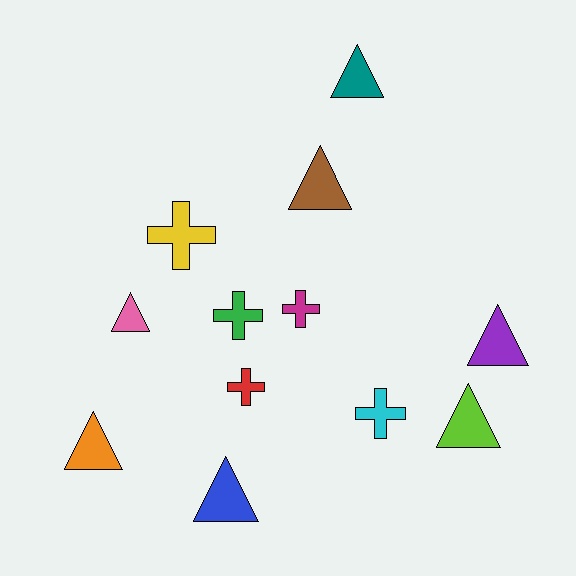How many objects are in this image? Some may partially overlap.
There are 12 objects.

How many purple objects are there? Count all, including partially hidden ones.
There is 1 purple object.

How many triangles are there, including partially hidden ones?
There are 7 triangles.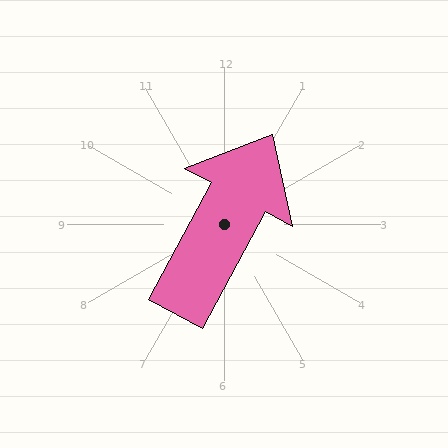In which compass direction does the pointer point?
Northeast.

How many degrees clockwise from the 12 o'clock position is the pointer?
Approximately 28 degrees.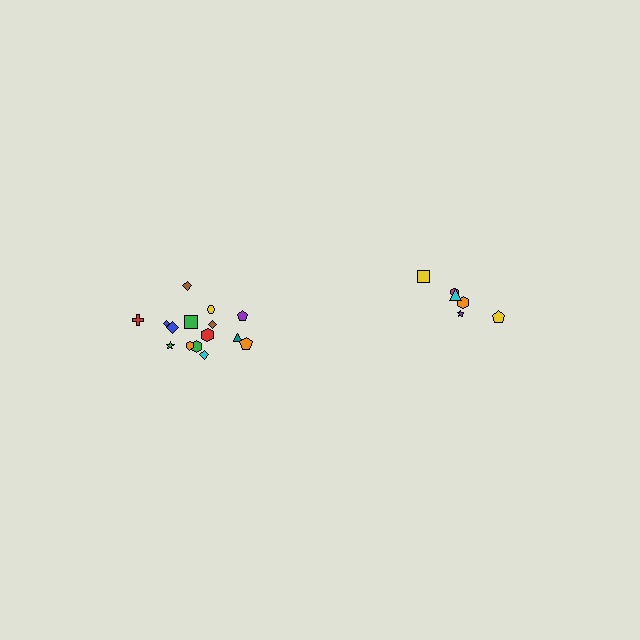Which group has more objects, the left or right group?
The left group.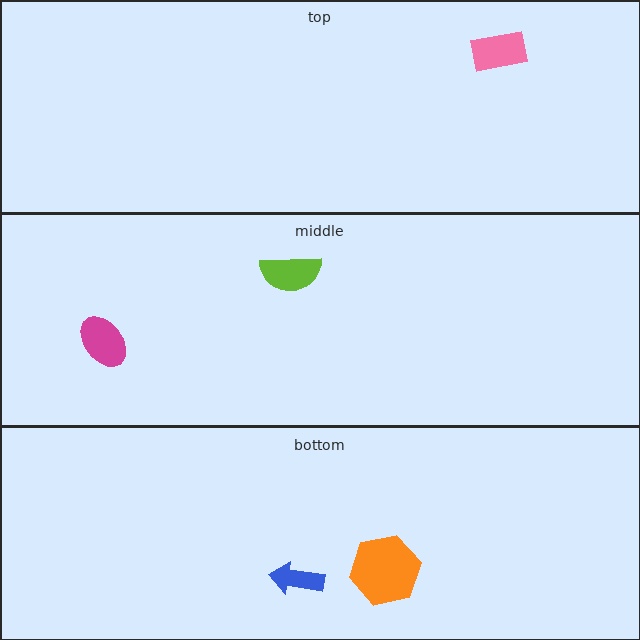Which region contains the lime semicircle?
The middle region.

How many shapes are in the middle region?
2.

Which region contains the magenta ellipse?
The middle region.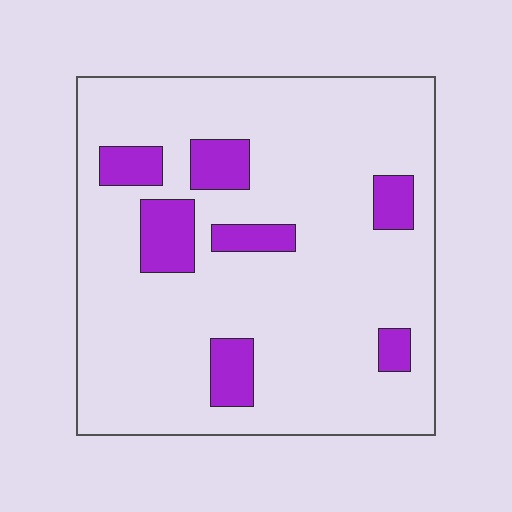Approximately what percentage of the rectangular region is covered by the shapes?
Approximately 15%.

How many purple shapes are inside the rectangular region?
7.